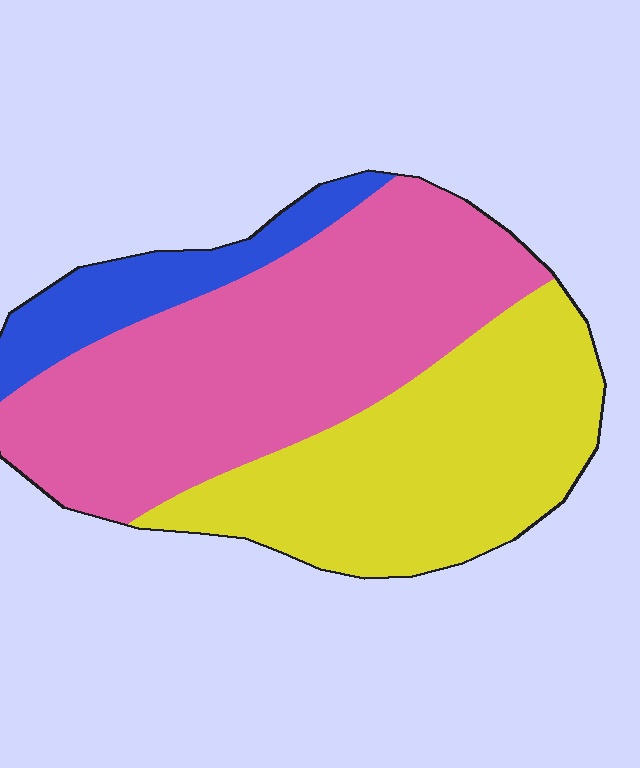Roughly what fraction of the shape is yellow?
Yellow takes up about three eighths (3/8) of the shape.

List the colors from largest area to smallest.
From largest to smallest: pink, yellow, blue.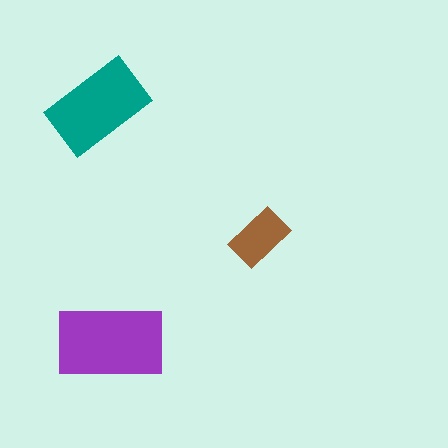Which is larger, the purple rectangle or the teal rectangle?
The purple one.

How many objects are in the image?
There are 3 objects in the image.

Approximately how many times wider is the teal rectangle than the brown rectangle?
About 1.5 times wider.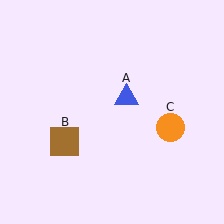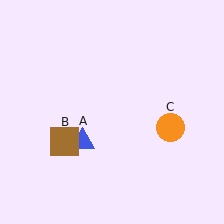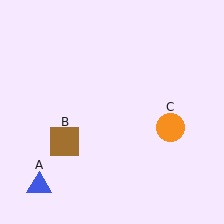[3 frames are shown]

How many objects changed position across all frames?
1 object changed position: blue triangle (object A).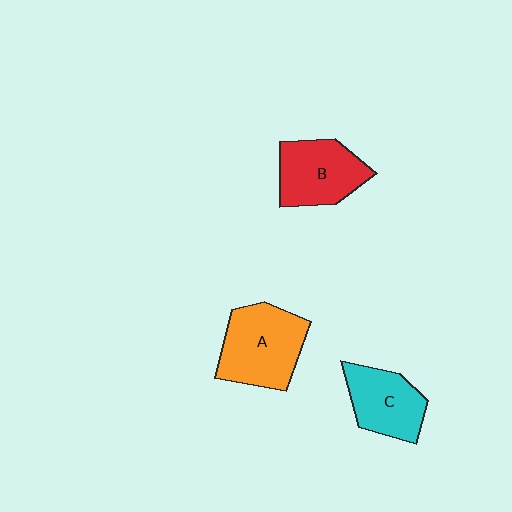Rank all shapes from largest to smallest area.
From largest to smallest: A (orange), B (red), C (cyan).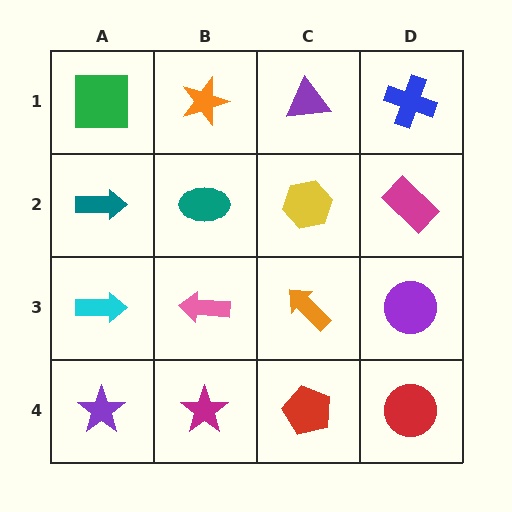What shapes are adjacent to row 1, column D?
A magenta rectangle (row 2, column D), a purple triangle (row 1, column C).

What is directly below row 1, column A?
A teal arrow.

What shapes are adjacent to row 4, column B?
A pink arrow (row 3, column B), a purple star (row 4, column A), a red pentagon (row 4, column C).